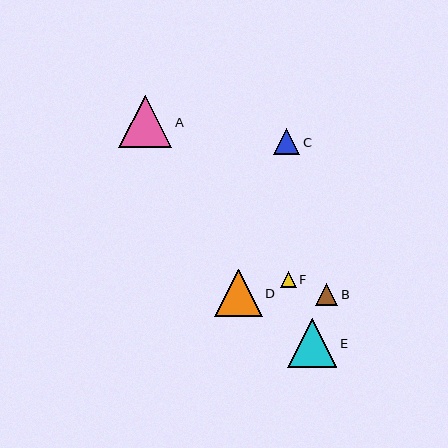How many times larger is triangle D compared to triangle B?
Triangle D is approximately 2.2 times the size of triangle B.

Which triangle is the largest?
Triangle A is the largest with a size of approximately 53 pixels.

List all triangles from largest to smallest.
From largest to smallest: A, E, D, C, B, F.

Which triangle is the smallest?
Triangle F is the smallest with a size of approximately 15 pixels.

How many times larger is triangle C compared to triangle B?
Triangle C is approximately 1.2 times the size of triangle B.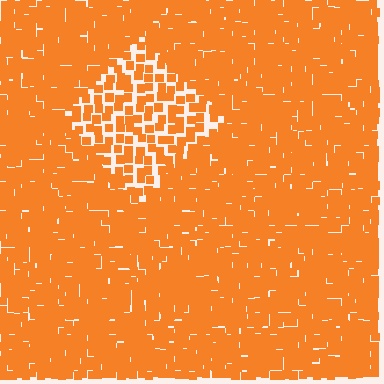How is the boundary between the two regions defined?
The boundary is defined by a change in element density (approximately 2.0x ratio). All elements are the same color, size, and shape.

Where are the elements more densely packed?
The elements are more densely packed outside the diamond boundary.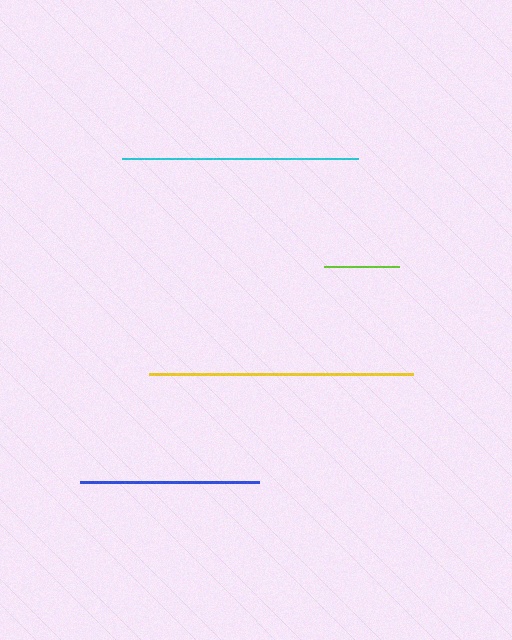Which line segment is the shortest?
The lime line is the shortest at approximately 75 pixels.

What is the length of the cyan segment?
The cyan segment is approximately 236 pixels long.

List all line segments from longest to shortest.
From longest to shortest: yellow, cyan, blue, lime.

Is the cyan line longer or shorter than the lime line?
The cyan line is longer than the lime line.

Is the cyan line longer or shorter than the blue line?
The cyan line is longer than the blue line.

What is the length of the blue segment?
The blue segment is approximately 179 pixels long.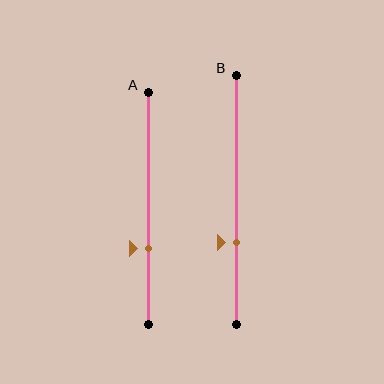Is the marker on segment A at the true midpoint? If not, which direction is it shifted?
No, the marker on segment A is shifted downward by about 18% of the segment length.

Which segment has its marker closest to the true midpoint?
Segment B has its marker closest to the true midpoint.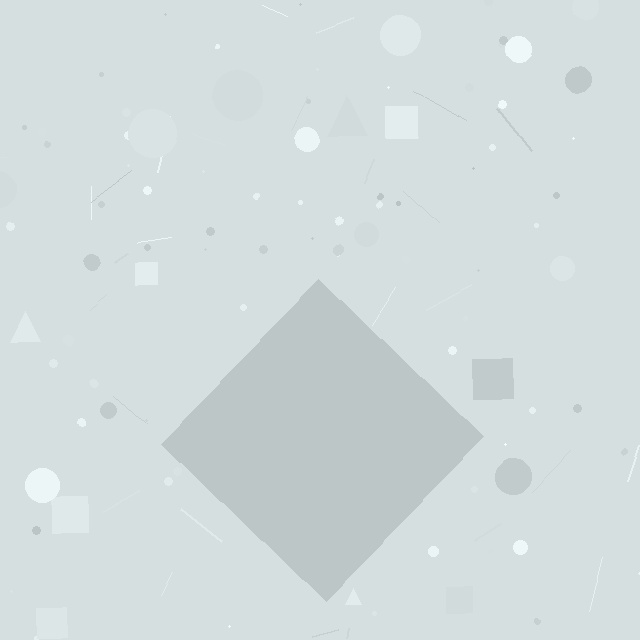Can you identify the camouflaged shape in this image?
The camouflaged shape is a diamond.